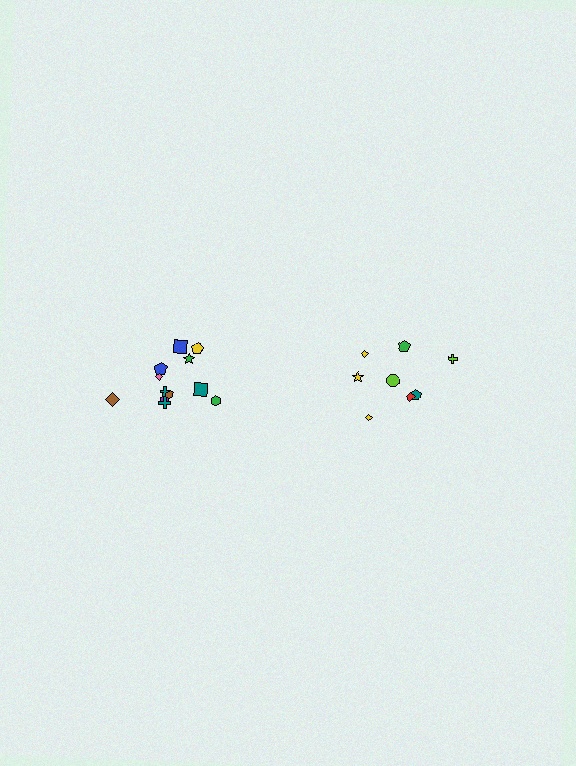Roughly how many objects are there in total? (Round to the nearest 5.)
Roughly 20 objects in total.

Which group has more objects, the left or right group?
The left group.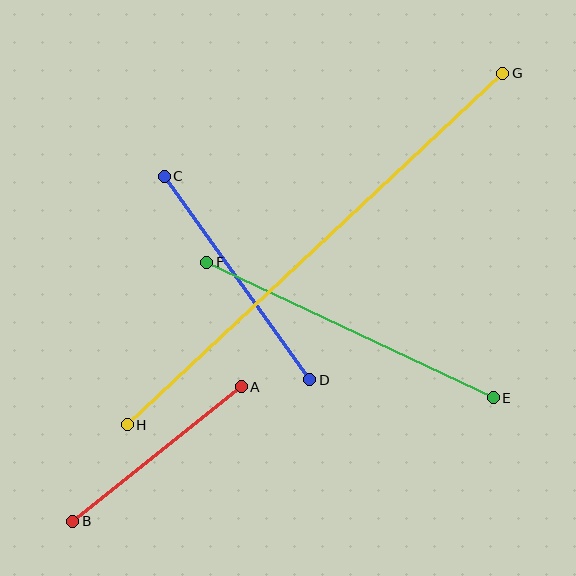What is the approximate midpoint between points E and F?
The midpoint is at approximately (350, 330) pixels.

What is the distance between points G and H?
The distance is approximately 515 pixels.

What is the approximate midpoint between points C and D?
The midpoint is at approximately (237, 278) pixels.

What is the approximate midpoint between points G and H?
The midpoint is at approximately (315, 249) pixels.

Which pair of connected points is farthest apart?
Points G and H are farthest apart.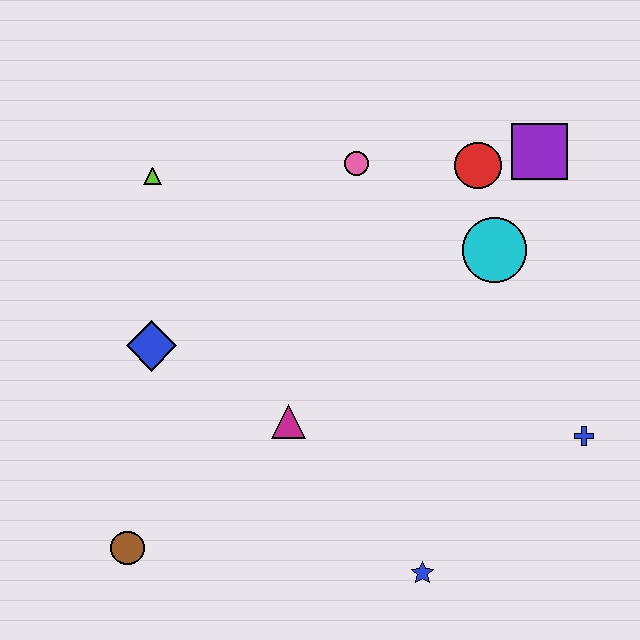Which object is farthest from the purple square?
The brown circle is farthest from the purple square.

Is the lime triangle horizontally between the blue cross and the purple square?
No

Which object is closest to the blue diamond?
The magenta triangle is closest to the blue diamond.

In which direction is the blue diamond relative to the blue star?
The blue diamond is to the left of the blue star.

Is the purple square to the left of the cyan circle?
No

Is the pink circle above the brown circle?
Yes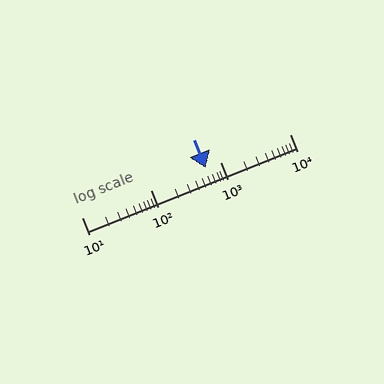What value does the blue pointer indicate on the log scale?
The pointer indicates approximately 610.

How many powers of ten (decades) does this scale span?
The scale spans 3 decades, from 10 to 10000.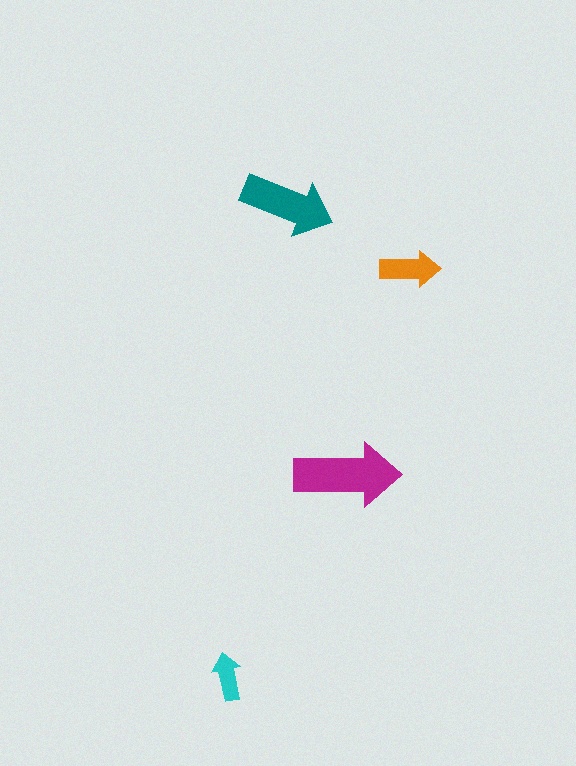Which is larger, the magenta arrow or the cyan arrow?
The magenta one.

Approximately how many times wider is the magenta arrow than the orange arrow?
About 2 times wider.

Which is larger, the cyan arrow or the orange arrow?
The orange one.